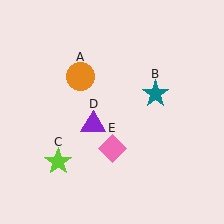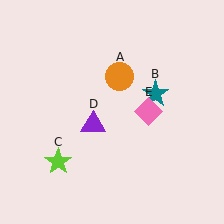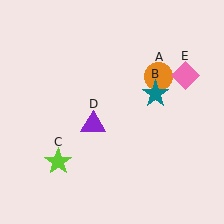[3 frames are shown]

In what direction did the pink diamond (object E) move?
The pink diamond (object E) moved up and to the right.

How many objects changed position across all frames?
2 objects changed position: orange circle (object A), pink diamond (object E).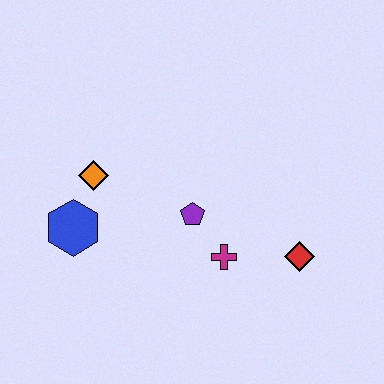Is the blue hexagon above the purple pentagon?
No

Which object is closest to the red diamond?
The magenta cross is closest to the red diamond.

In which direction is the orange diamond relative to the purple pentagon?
The orange diamond is to the left of the purple pentagon.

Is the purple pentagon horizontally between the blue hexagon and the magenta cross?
Yes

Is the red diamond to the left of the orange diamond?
No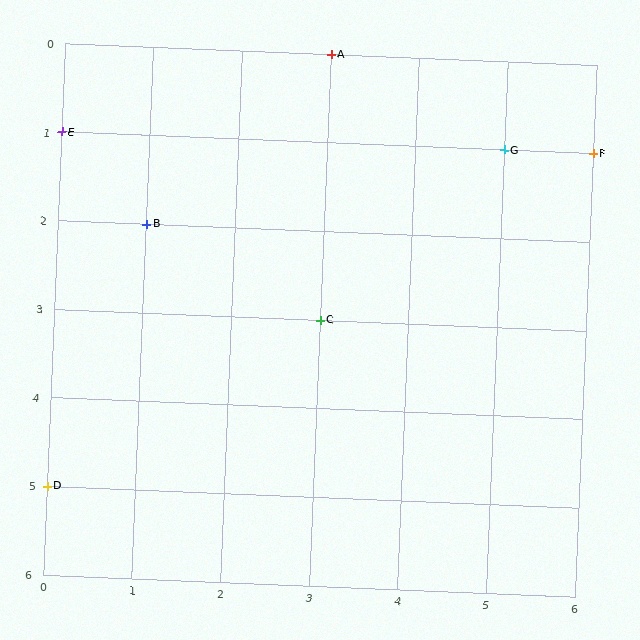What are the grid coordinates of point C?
Point C is at grid coordinates (3, 3).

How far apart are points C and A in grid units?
Points C and A are 3 rows apart.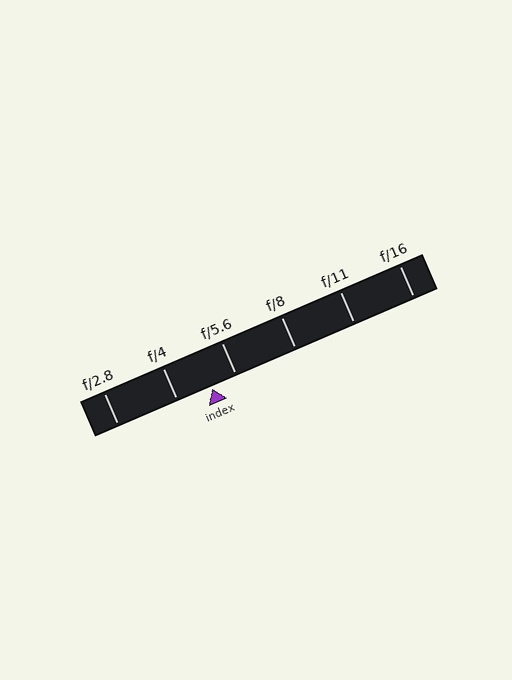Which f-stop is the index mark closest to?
The index mark is closest to f/5.6.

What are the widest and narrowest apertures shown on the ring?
The widest aperture shown is f/2.8 and the narrowest is f/16.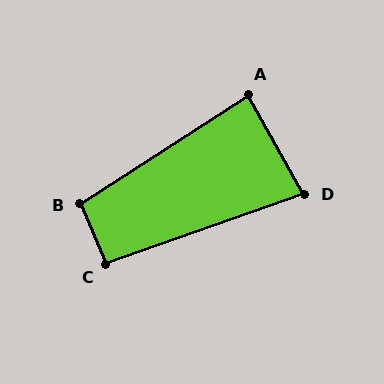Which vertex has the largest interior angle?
B, at approximately 100 degrees.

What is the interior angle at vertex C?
Approximately 94 degrees (approximately right).